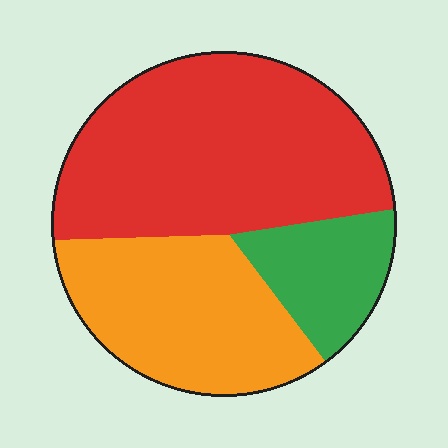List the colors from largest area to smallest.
From largest to smallest: red, orange, green.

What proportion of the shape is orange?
Orange takes up about one third (1/3) of the shape.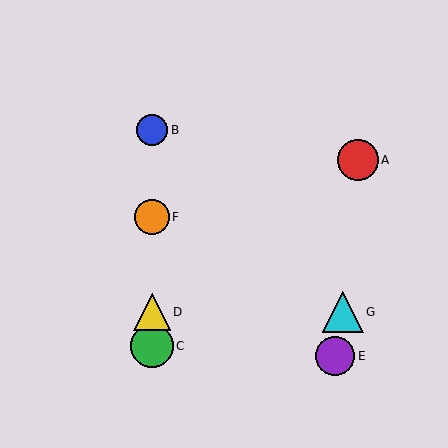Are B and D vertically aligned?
Yes, both are at x≈152.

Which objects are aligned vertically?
Objects B, C, D, F are aligned vertically.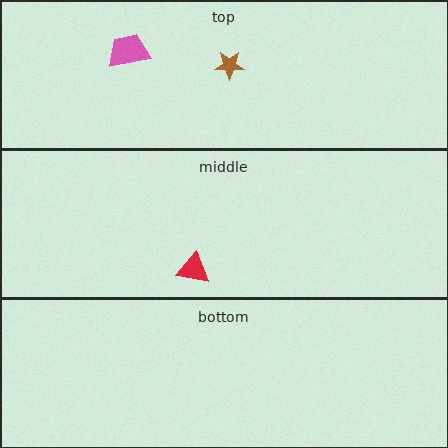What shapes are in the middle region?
The red triangle.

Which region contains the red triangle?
The middle region.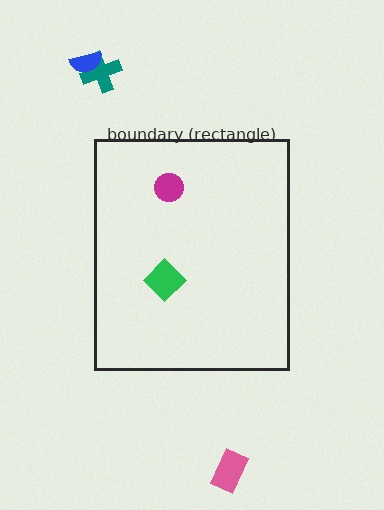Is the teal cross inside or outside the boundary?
Outside.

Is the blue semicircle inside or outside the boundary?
Outside.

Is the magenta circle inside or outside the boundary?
Inside.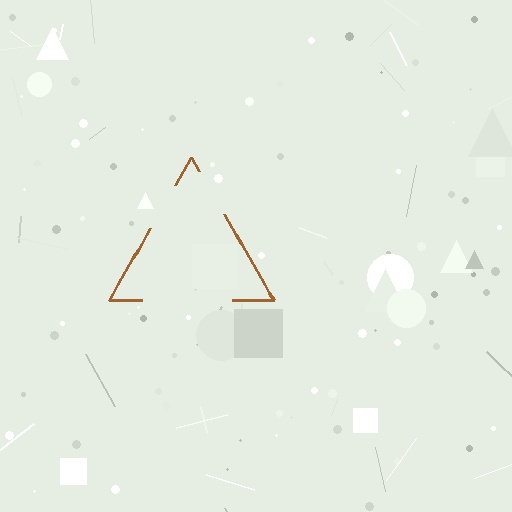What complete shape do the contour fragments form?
The contour fragments form a triangle.